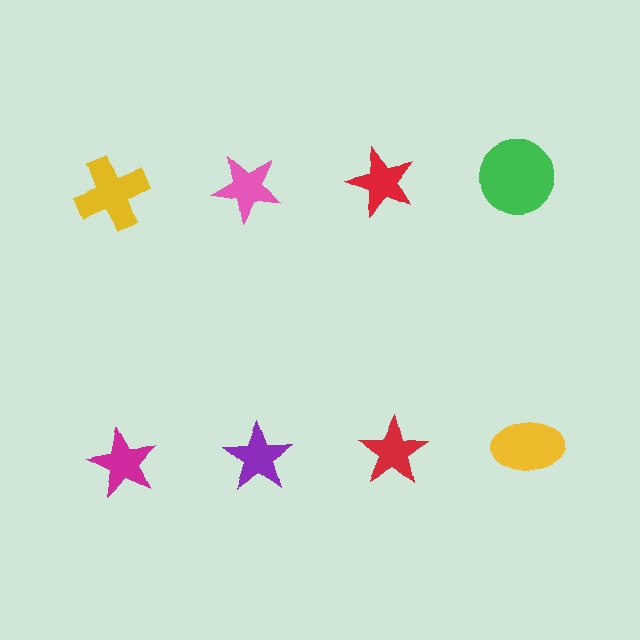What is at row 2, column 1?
A magenta star.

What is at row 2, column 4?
A yellow ellipse.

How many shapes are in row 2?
4 shapes.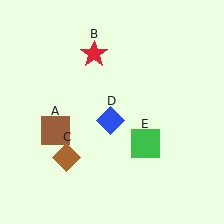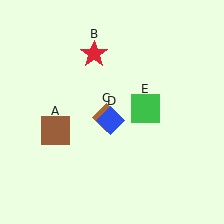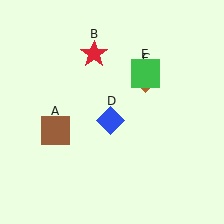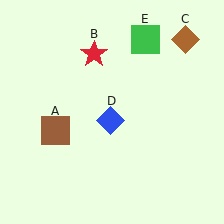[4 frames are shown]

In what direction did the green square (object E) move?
The green square (object E) moved up.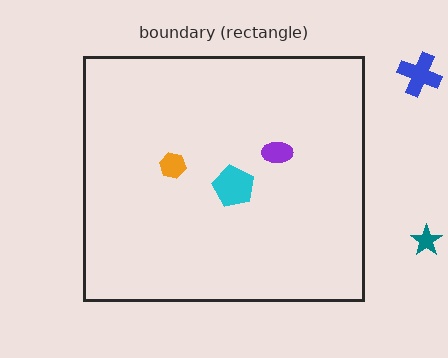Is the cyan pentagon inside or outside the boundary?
Inside.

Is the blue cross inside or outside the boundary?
Outside.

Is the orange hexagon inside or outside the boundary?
Inside.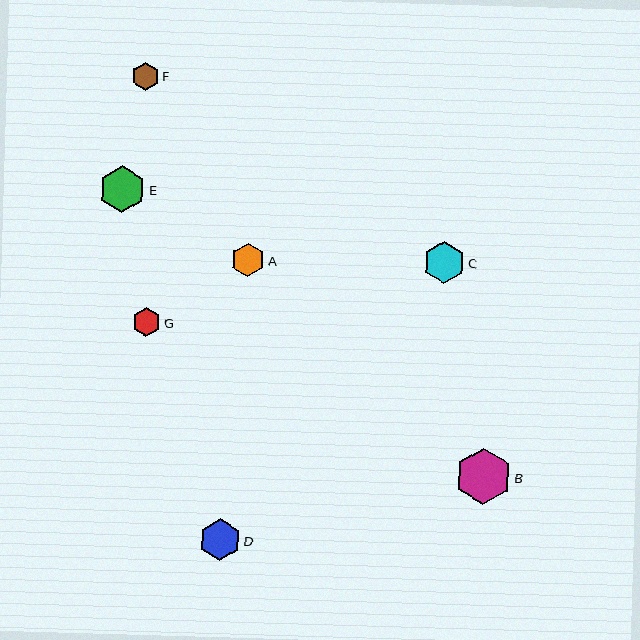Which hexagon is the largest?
Hexagon B is the largest with a size of approximately 56 pixels.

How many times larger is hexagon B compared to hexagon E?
Hexagon B is approximately 1.2 times the size of hexagon E.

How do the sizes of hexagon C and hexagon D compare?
Hexagon C and hexagon D are approximately the same size.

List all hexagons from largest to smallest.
From largest to smallest: B, E, C, D, A, G, F.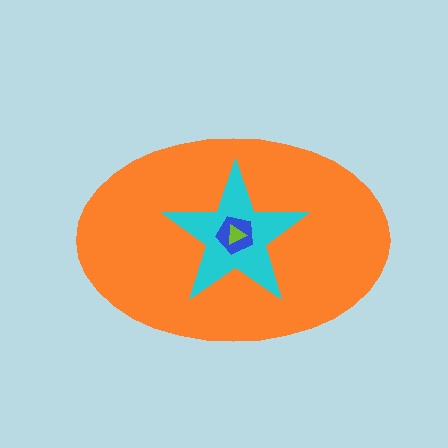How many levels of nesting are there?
4.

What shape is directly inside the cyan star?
The blue pentagon.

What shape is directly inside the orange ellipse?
The cyan star.